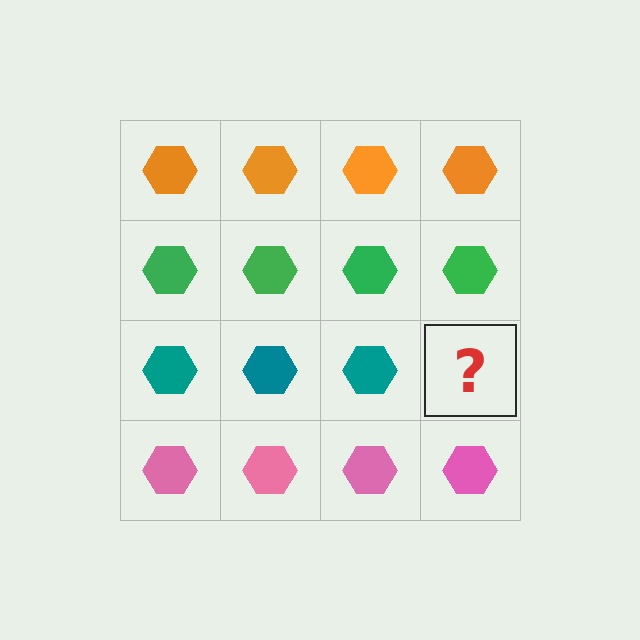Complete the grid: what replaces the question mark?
The question mark should be replaced with a teal hexagon.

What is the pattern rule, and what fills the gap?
The rule is that each row has a consistent color. The gap should be filled with a teal hexagon.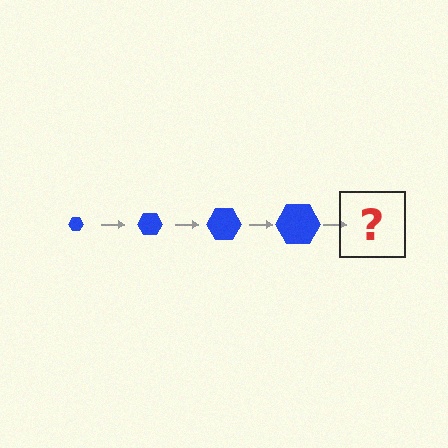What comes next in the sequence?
The next element should be a blue hexagon, larger than the previous one.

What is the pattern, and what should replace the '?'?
The pattern is that the hexagon gets progressively larger each step. The '?' should be a blue hexagon, larger than the previous one.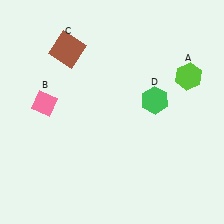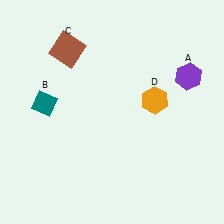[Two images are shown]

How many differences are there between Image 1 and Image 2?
There are 3 differences between the two images.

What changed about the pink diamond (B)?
In Image 1, B is pink. In Image 2, it changed to teal.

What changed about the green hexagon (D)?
In Image 1, D is green. In Image 2, it changed to orange.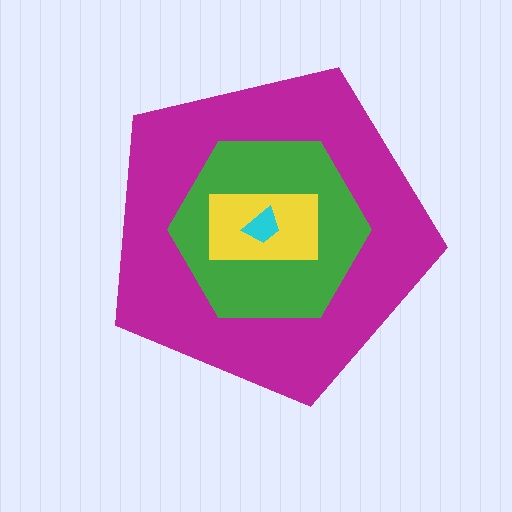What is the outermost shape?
The magenta pentagon.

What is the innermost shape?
The cyan trapezoid.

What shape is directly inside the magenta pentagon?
The green hexagon.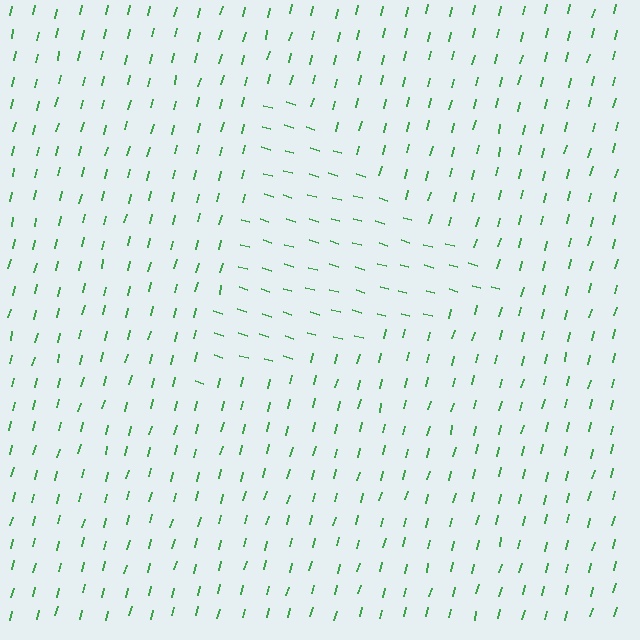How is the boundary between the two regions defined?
The boundary is defined purely by a change in line orientation (approximately 88 degrees difference). All lines are the same color and thickness.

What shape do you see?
I see a triangle.